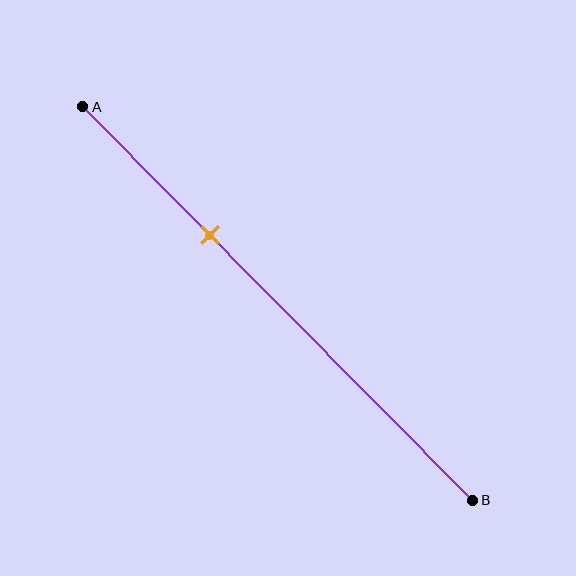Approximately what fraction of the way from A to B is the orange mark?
The orange mark is approximately 35% of the way from A to B.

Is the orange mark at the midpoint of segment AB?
No, the mark is at about 35% from A, not at the 50% midpoint.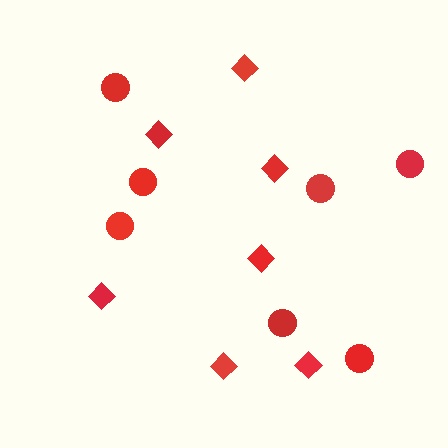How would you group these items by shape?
There are 2 groups: one group of circles (7) and one group of diamonds (7).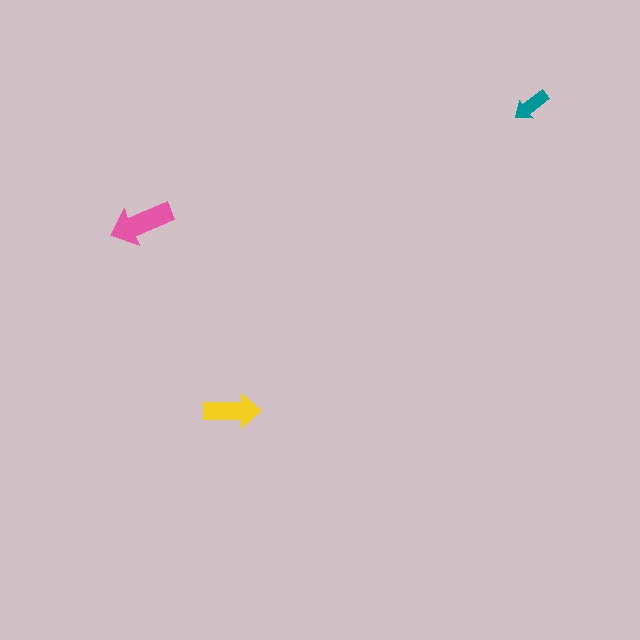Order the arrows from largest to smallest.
the pink one, the yellow one, the teal one.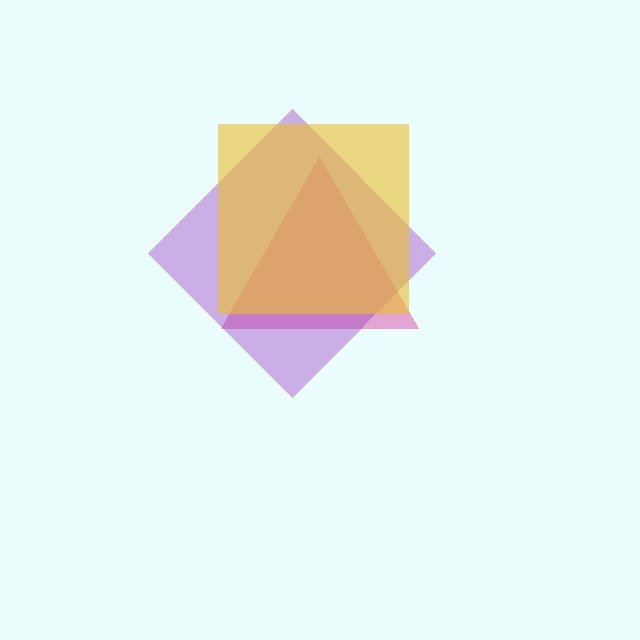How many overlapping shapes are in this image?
There are 3 overlapping shapes in the image.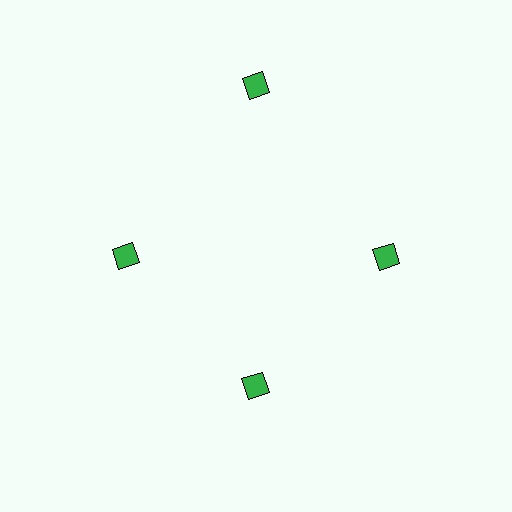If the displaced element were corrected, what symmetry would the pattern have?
It would have 4-fold rotational symmetry — the pattern would map onto itself every 90 degrees.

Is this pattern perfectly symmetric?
No. The 4 green diamonds are arranged in a ring, but one element near the 12 o'clock position is pushed outward from the center, breaking the 4-fold rotational symmetry.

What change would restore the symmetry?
The symmetry would be restored by moving it inward, back onto the ring so that all 4 diamonds sit at equal angles and equal distance from the center.